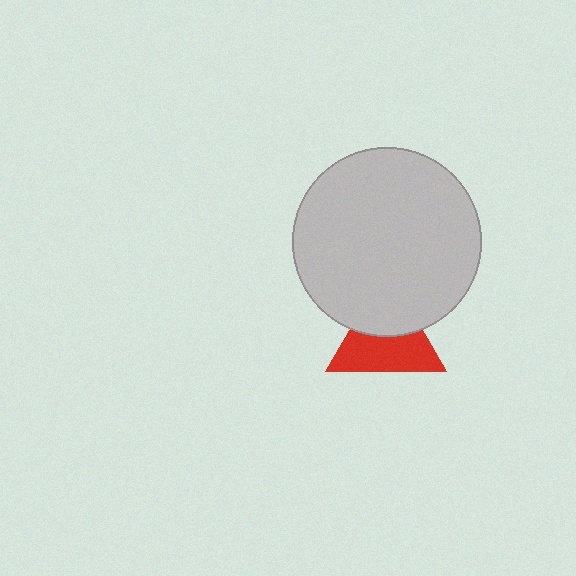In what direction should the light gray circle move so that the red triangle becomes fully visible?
The light gray circle should move up. That is the shortest direction to clear the overlap and leave the red triangle fully visible.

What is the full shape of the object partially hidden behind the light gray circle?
The partially hidden object is a red triangle.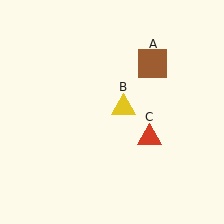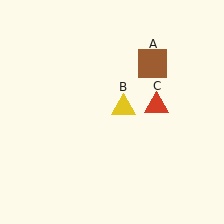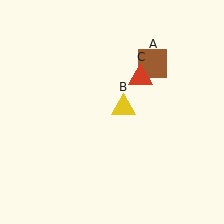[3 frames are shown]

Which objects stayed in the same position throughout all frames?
Brown square (object A) and yellow triangle (object B) remained stationary.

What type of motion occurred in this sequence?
The red triangle (object C) rotated counterclockwise around the center of the scene.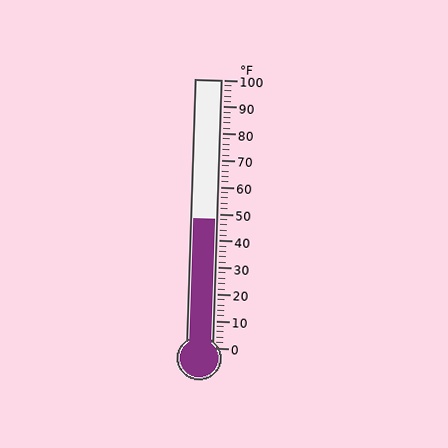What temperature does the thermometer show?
The thermometer shows approximately 48°F.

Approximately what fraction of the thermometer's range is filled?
The thermometer is filled to approximately 50% of its range.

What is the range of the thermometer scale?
The thermometer scale ranges from 0°F to 100°F.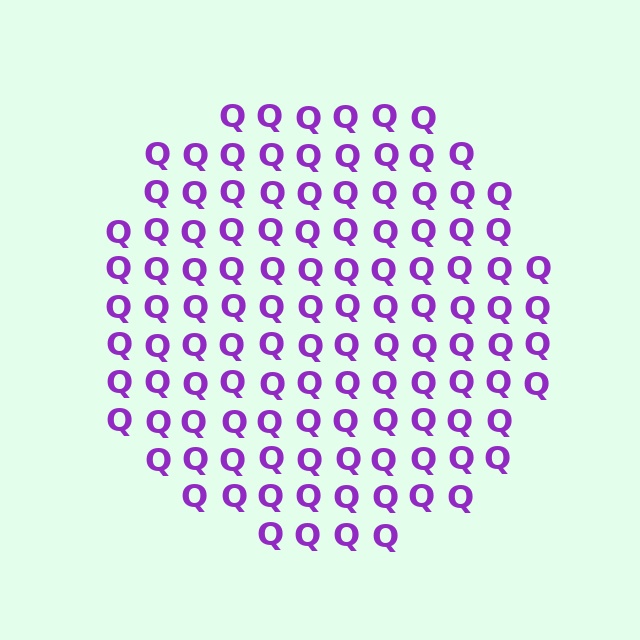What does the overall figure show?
The overall figure shows a circle.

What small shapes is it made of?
It is made of small letter Q's.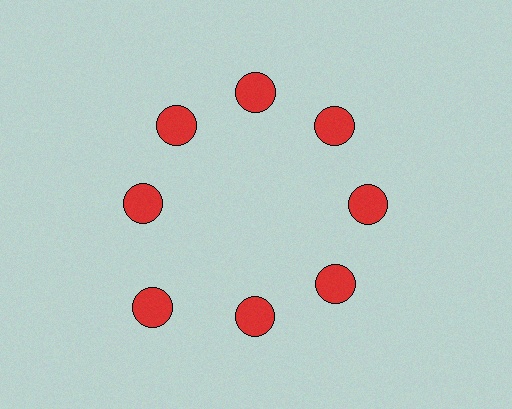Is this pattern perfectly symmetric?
No. The 8 red circles are arranged in a ring, but one element near the 8 o'clock position is pushed outward from the center, breaking the 8-fold rotational symmetry.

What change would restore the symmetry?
The symmetry would be restored by moving it inward, back onto the ring so that all 8 circles sit at equal angles and equal distance from the center.